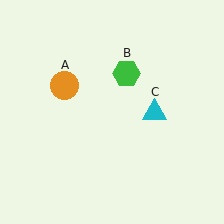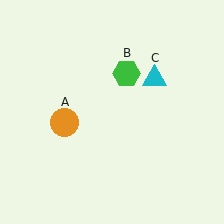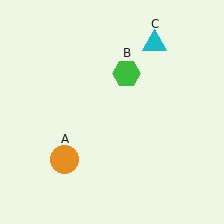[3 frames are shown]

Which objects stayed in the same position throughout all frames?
Green hexagon (object B) remained stationary.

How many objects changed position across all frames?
2 objects changed position: orange circle (object A), cyan triangle (object C).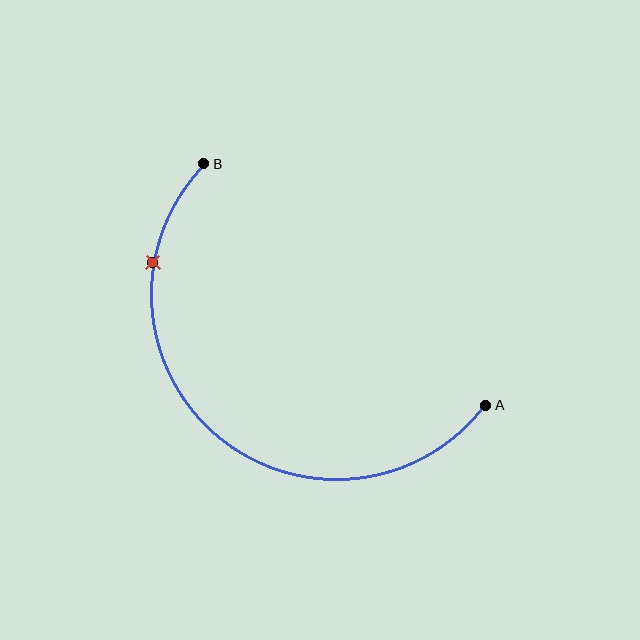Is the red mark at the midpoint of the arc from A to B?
No. The red mark lies on the arc but is closer to endpoint B. The arc midpoint would be at the point on the curve equidistant along the arc from both A and B.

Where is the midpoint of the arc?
The arc midpoint is the point on the curve farthest from the straight line joining A and B. It sits below and to the left of that line.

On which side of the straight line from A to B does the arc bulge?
The arc bulges below and to the left of the straight line connecting A and B.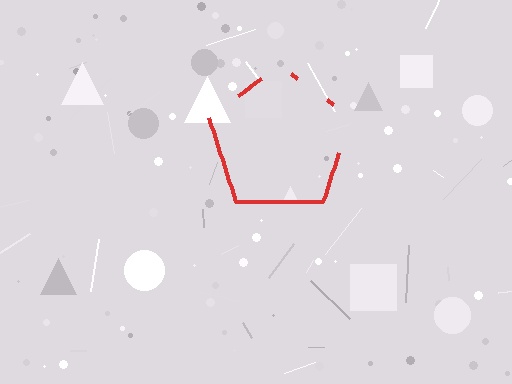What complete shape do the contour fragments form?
The contour fragments form a pentagon.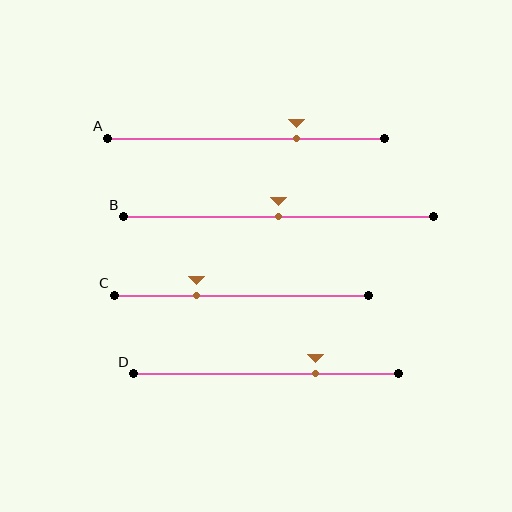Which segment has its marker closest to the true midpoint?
Segment B has its marker closest to the true midpoint.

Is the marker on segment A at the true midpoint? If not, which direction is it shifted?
No, the marker on segment A is shifted to the right by about 18% of the segment length.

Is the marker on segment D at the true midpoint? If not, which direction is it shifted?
No, the marker on segment D is shifted to the right by about 19% of the segment length.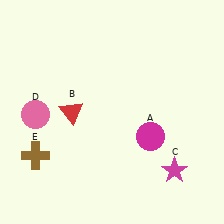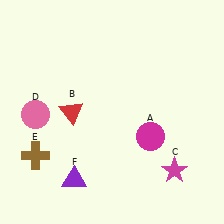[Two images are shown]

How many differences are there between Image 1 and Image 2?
There is 1 difference between the two images.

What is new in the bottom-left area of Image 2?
A purple triangle (F) was added in the bottom-left area of Image 2.